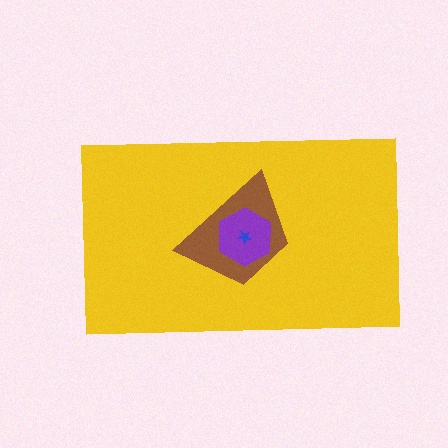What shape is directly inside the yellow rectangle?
The brown trapezoid.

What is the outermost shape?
The yellow rectangle.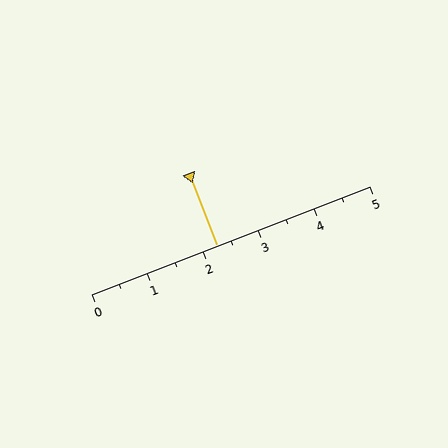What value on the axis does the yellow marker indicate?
The marker indicates approximately 2.2.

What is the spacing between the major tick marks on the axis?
The major ticks are spaced 1 apart.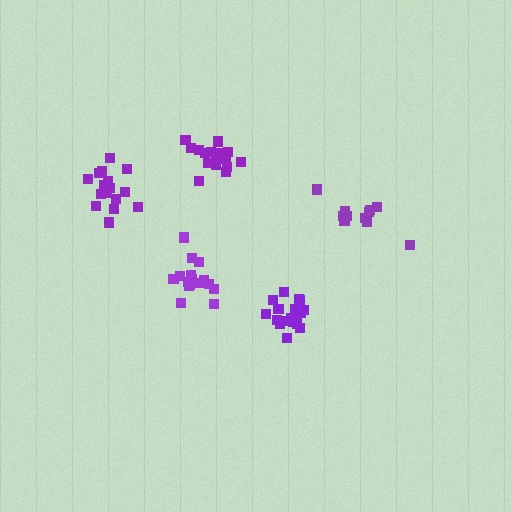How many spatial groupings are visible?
There are 5 spatial groupings.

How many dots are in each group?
Group 1: 11 dots, Group 2: 17 dots, Group 3: 16 dots, Group 4: 17 dots, Group 5: 17 dots (78 total).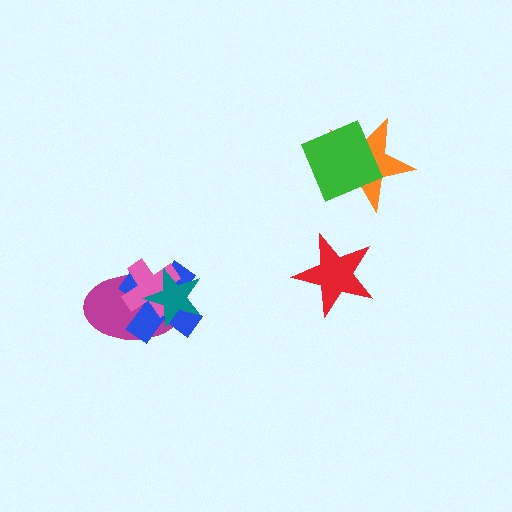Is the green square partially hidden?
No, no other shape covers it.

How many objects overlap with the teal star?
3 objects overlap with the teal star.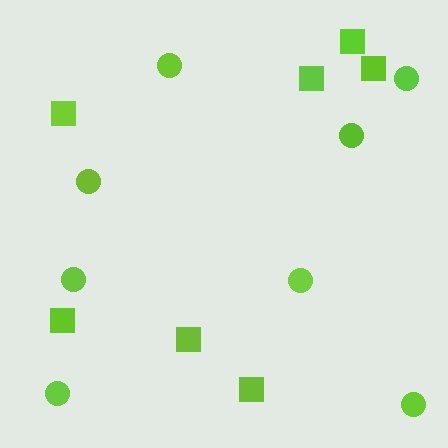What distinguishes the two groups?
There are 2 groups: one group of squares (7) and one group of circles (8).